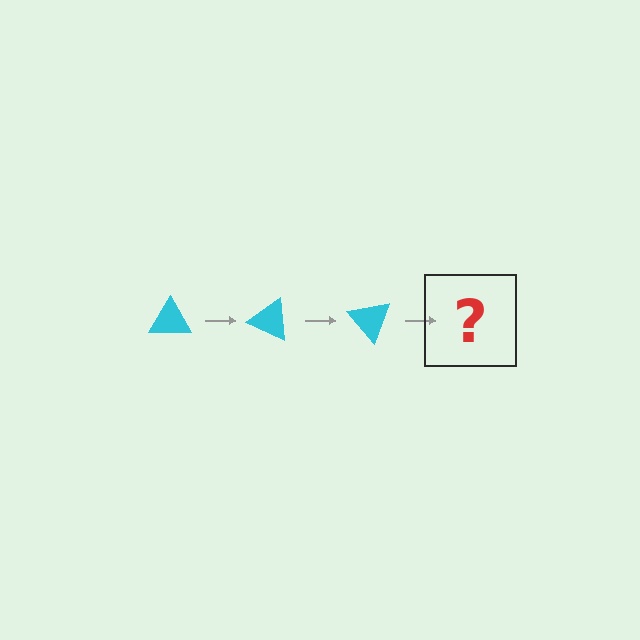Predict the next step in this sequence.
The next step is a cyan triangle rotated 75 degrees.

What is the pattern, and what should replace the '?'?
The pattern is that the triangle rotates 25 degrees each step. The '?' should be a cyan triangle rotated 75 degrees.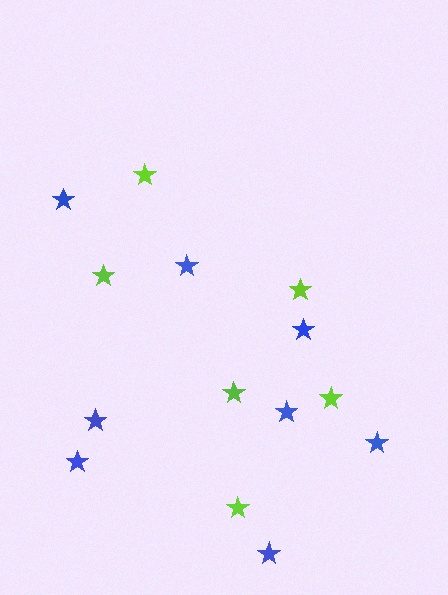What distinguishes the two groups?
There are 2 groups: one group of lime stars (6) and one group of blue stars (8).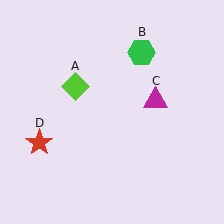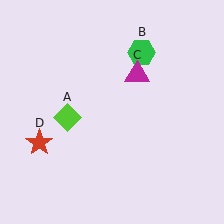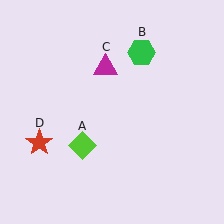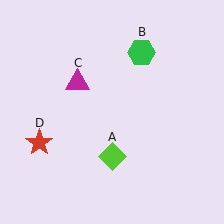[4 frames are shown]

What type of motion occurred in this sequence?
The lime diamond (object A), magenta triangle (object C) rotated counterclockwise around the center of the scene.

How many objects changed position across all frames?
2 objects changed position: lime diamond (object A), magenta triangle (object C).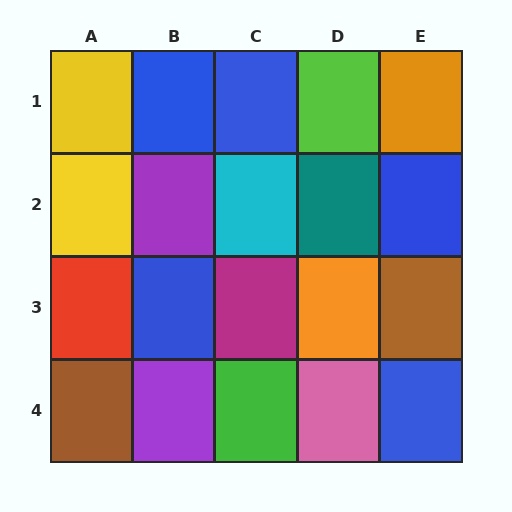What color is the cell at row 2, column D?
Teal.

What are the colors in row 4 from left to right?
Brown, purple, green, pink, blue.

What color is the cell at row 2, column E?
Blue.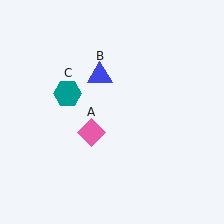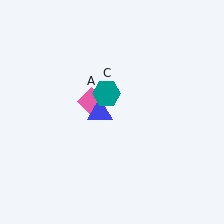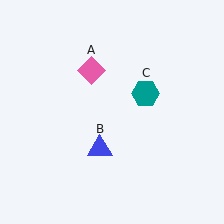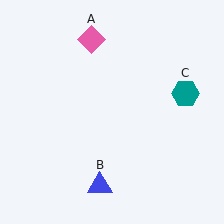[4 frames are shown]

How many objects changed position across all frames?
3 objects changed position: pink diamond (object A), blue triangle (object B), teal hexagon (object C).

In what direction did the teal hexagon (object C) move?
The teal hexagon (object C) moved right.